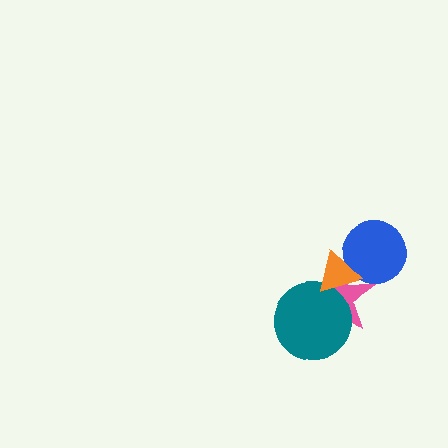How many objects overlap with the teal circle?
2 objects overlap with the teal circle.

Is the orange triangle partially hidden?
No, no other shape covers it.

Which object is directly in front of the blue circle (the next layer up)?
The pink star is directly in front of the blue circle.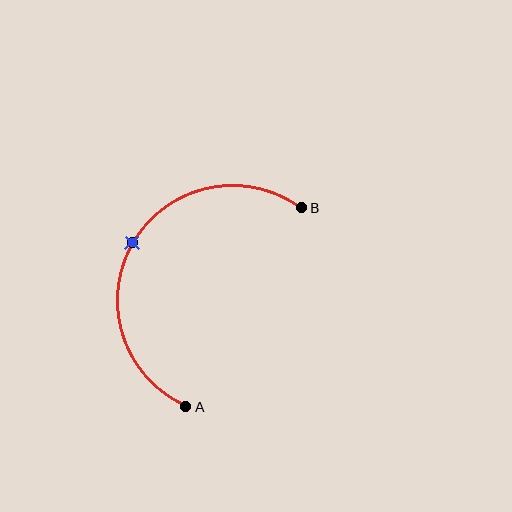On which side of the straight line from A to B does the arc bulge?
The arc bulges to the left of the straight line connecting A and B.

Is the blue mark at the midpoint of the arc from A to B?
Yes. The blue mark lies on the arc at equal arc-length from both A and B — it is the arc midpoint.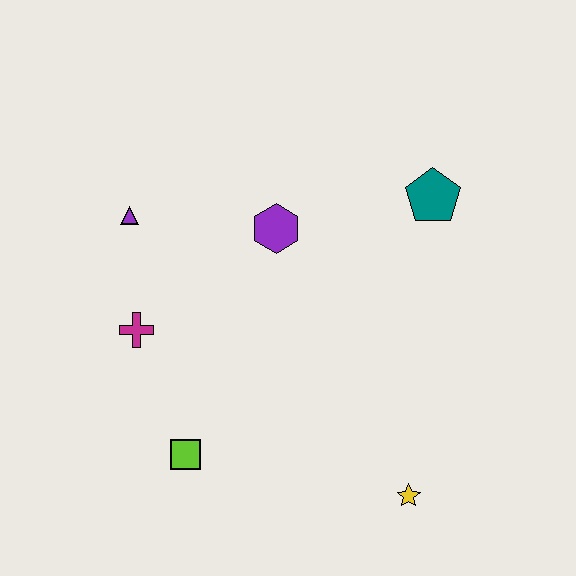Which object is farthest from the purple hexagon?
The yellow star is farthest from the purple hexagon.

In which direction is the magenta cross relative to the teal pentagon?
The magenta cross is to the left of the teal pentagon.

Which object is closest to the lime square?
The magenta cross is closest to the lime square.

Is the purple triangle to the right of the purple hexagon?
No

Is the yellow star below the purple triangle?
Yes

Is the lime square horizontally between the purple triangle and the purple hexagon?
Yes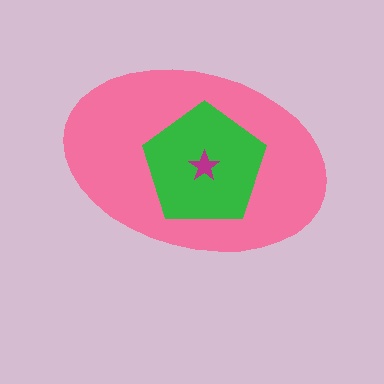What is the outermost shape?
The pink ellipse.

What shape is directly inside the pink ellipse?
The green pentagon.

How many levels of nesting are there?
3.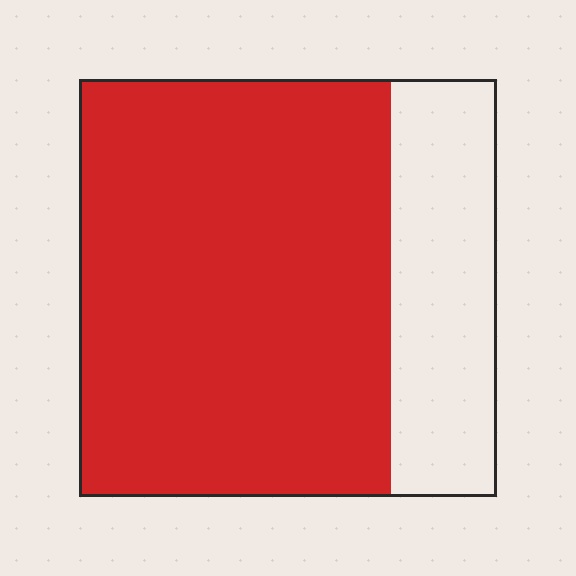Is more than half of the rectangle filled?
Yes.